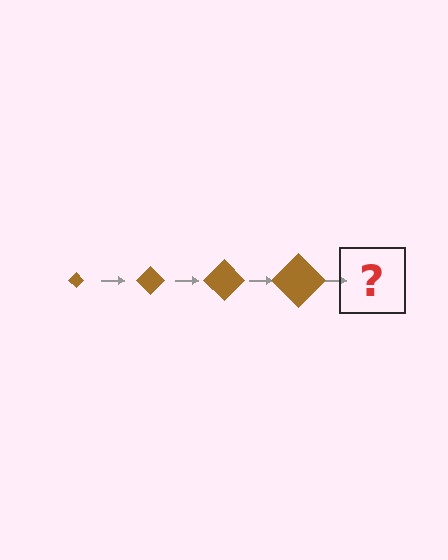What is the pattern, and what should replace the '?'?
The pattern is that the diamond gets progressively larger each step. The '?' should be a brown diamond, larger than the previous one.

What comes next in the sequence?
The next element should be a brown diamond, larger than the previous one.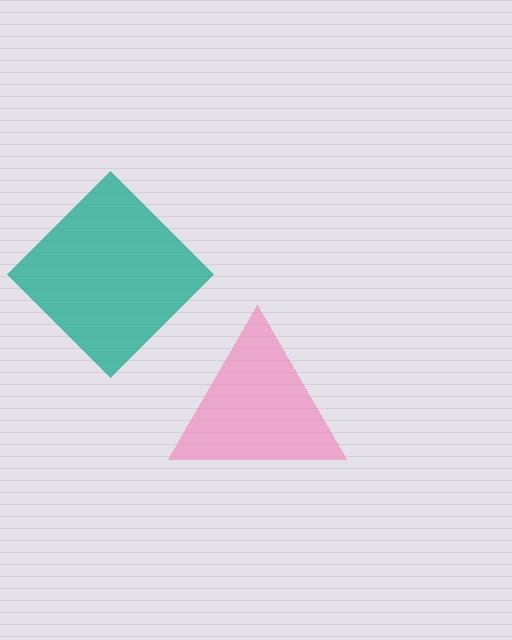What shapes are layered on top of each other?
The layered shapes are: a teal diamond, a pink triangle.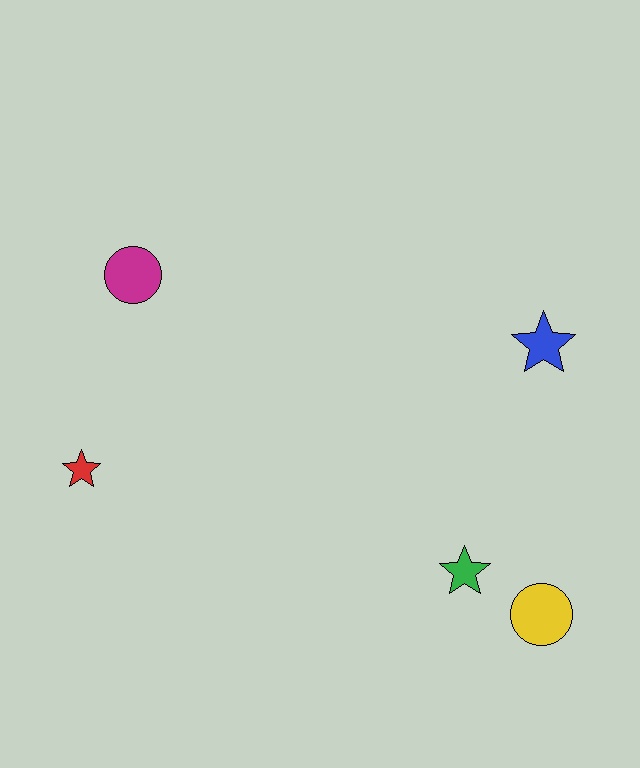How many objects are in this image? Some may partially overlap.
There are 5 objects.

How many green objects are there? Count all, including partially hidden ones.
There is 1 green object.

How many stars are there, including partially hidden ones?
There are 3 stars.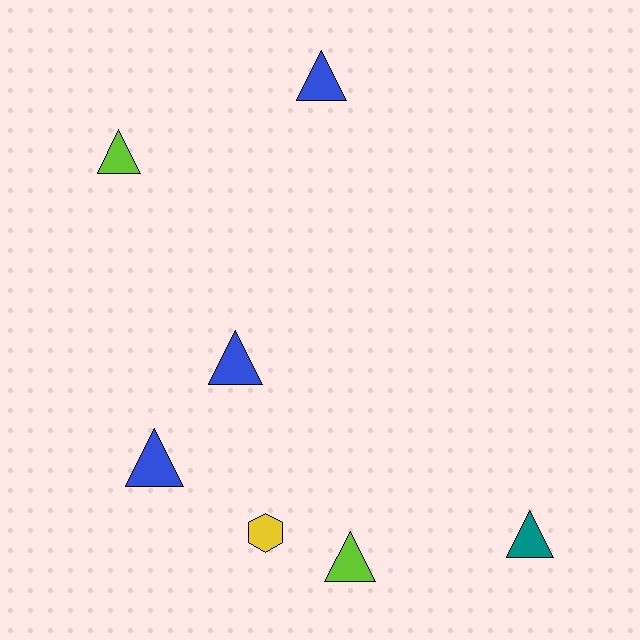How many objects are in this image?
There are 7 objects.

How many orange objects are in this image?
There are no orange objects.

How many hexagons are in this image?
There is 1 hexagon.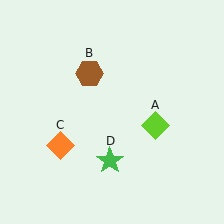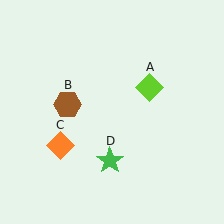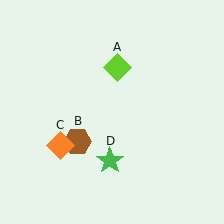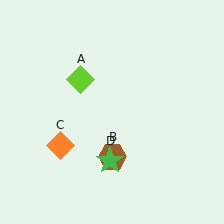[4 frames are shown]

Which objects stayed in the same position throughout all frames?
Orange diamond (object C) and green star (object D) remained stationary.